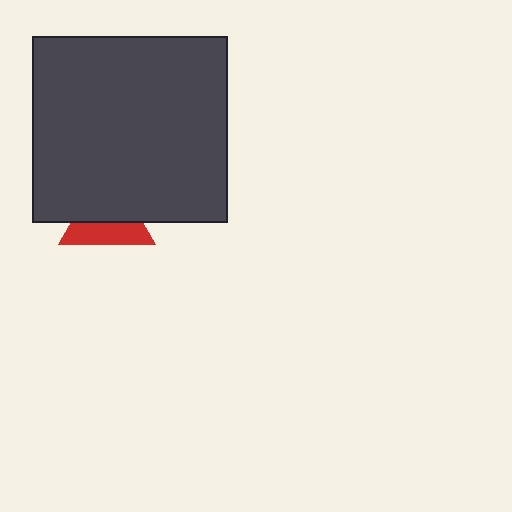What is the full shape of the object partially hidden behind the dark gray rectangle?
The partially hidden object is a red triangle.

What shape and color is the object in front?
The object in front is a dark gray rectangle.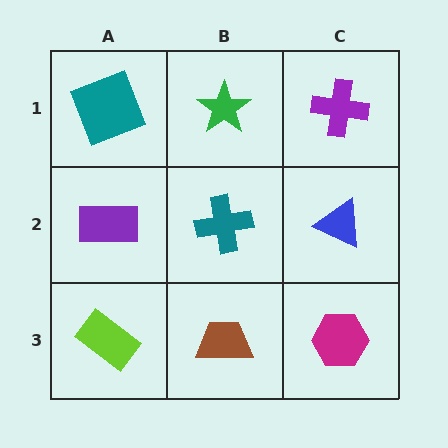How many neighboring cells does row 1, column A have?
2.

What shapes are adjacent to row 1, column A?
A purple rectangle (row 2, column A), a green star (row 1, column B).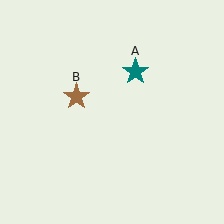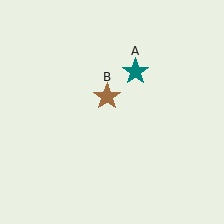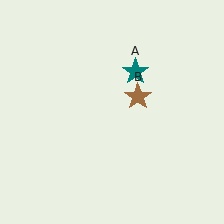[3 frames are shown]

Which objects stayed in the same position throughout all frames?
Teal star (object A) remained stationary.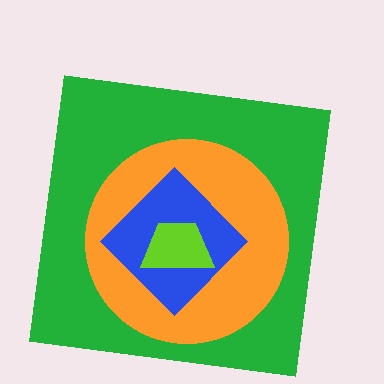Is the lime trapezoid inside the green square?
Yes.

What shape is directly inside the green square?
The orange circle.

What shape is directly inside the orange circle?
The blue diamond.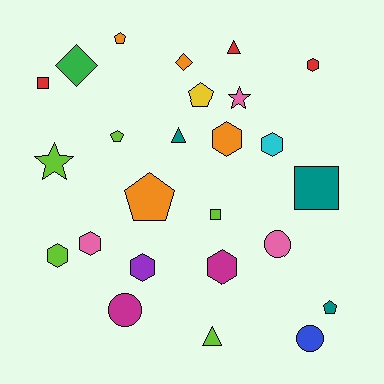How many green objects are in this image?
There is 1 green object.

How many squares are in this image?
There are 3 squares.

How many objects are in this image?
There are 25 objects.